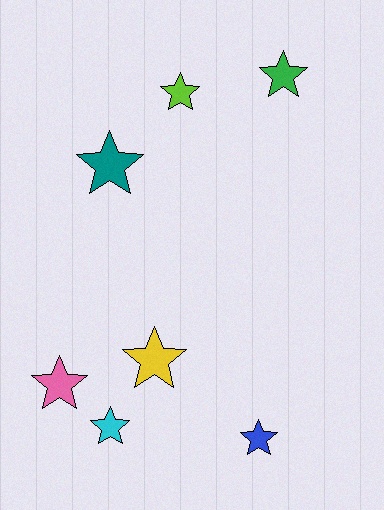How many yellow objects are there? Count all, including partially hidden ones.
There is 1 yellow object.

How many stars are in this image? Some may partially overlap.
There are 7 stars.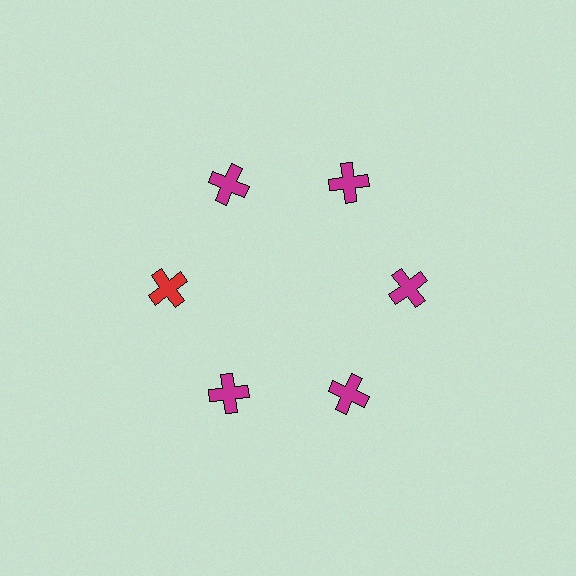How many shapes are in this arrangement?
There are 6 shapes arranged in a ring pattern.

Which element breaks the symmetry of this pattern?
The red cross at roughly the 9 o'clock position breaks the symmetry. All other shapes are magenta crosses.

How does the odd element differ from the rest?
It has a different color: red instead of magenta.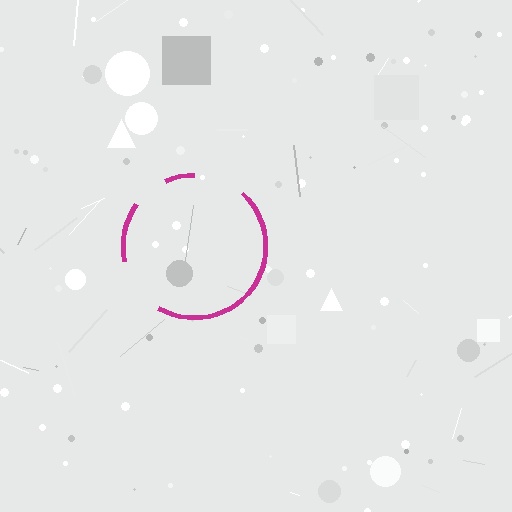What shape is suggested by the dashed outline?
The dashed outline suggests a circle.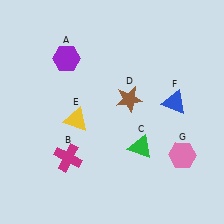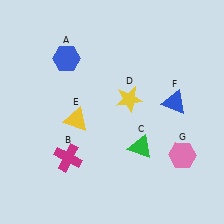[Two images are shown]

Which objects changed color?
A changed from purple to blue. D changed from brown to yellow.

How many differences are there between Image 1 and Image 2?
There are 2 differences between the two images.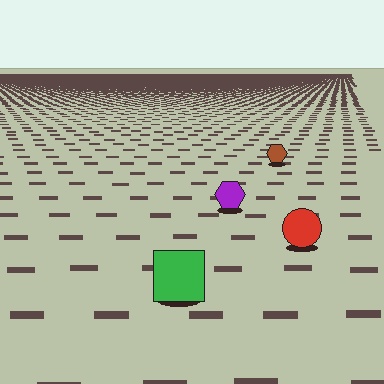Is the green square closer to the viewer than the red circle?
Yes. The green square is closer — you can tell from the texture gradient: the ground texture is coarser near it.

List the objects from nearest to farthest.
From nearest to farthest: the green square, the red circle, the purple hexagon, the brown hexagon.